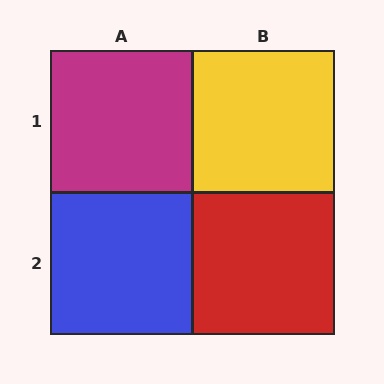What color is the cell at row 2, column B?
Red.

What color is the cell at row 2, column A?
Blue.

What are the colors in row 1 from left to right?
Magenta, yellow.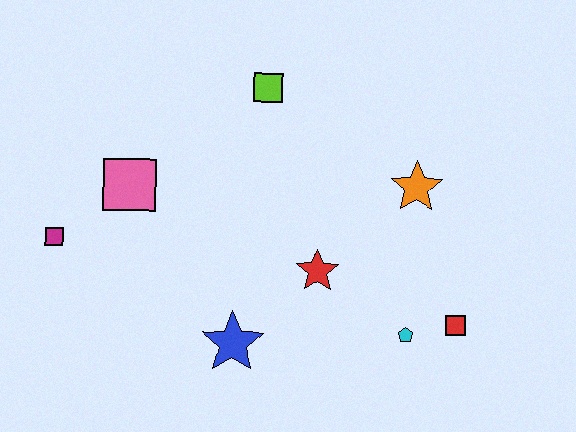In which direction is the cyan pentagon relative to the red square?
The cyan pentagon is to the left of the red square.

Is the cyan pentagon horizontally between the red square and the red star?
Yes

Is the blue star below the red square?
Yes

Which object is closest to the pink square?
The magenta square is closest to the pink square.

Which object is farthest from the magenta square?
The red square is farthest from the magenta square.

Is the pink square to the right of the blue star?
No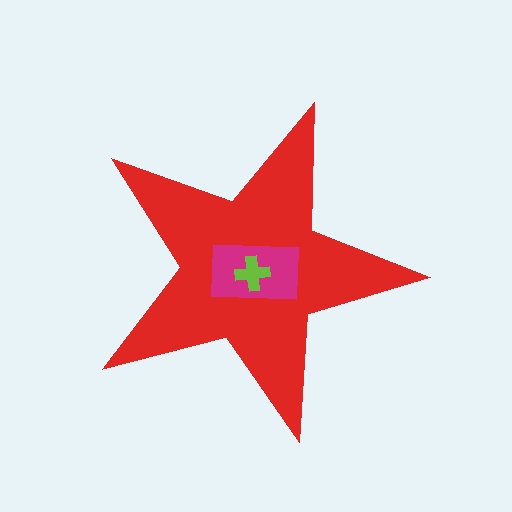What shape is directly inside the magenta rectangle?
The lime cross.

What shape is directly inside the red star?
The magenta rectangle.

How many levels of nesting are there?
3.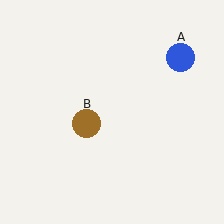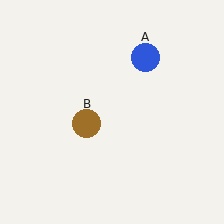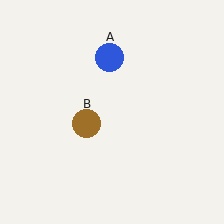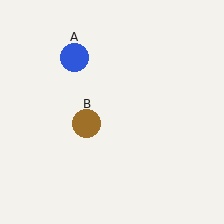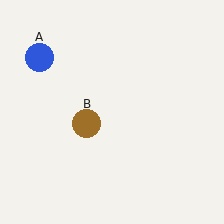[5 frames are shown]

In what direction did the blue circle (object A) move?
The blue circle (object A) moved left.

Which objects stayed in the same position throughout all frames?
Brown circle (object B) remained stationary.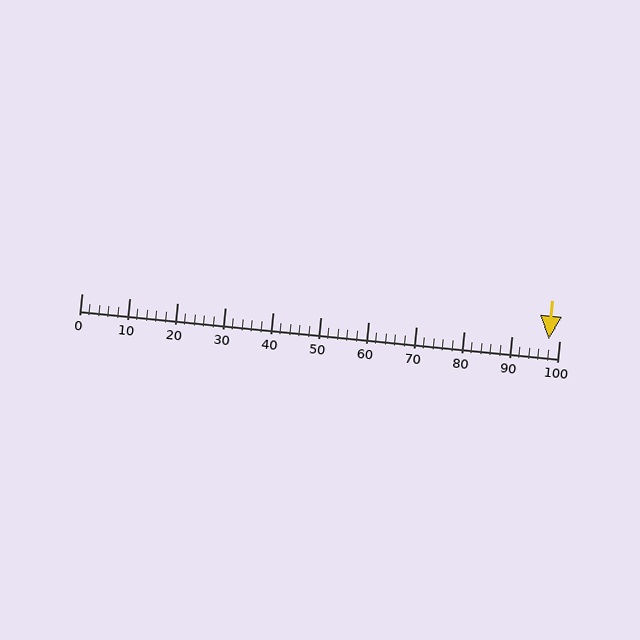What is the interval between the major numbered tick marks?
The major tick marks are spaced 10 units apart.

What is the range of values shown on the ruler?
The ruler shows values from 0 to 100.